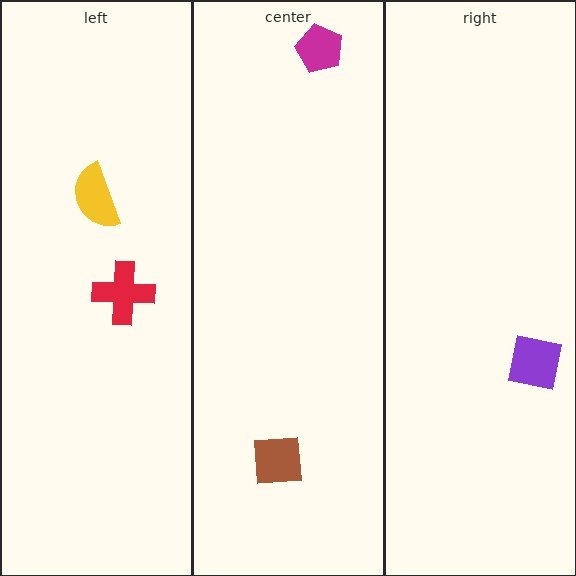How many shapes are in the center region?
2.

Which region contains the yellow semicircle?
The left region.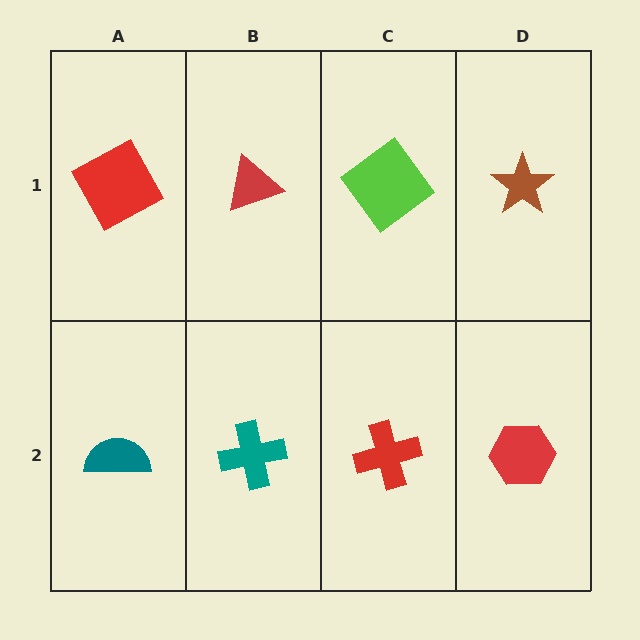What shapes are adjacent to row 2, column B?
A red triangle (row 1, column B), a teal semicircle (row 2, column A), a red cross (row 2, column C).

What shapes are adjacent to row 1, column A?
A teal semicircle (row 2, column A), a red triangle (row 1, column B).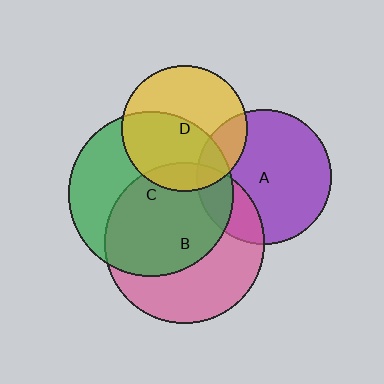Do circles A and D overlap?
Yes.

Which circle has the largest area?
Circle C (green).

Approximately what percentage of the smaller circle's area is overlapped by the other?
Approximately 20%.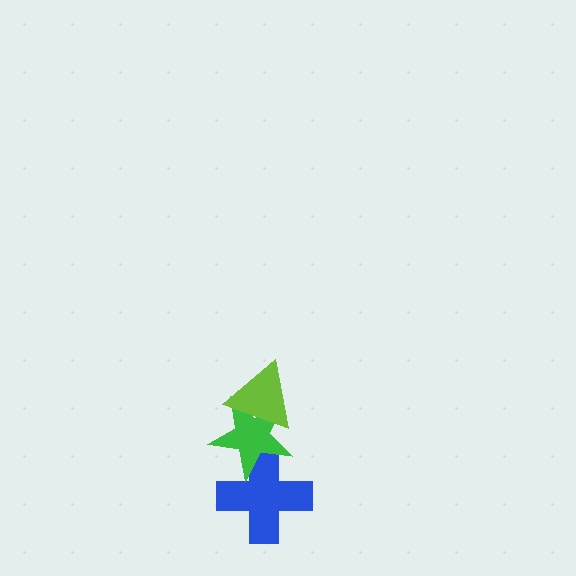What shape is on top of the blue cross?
The green star is on top of the blue cross.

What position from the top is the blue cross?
The blue cross is 3rd from the top.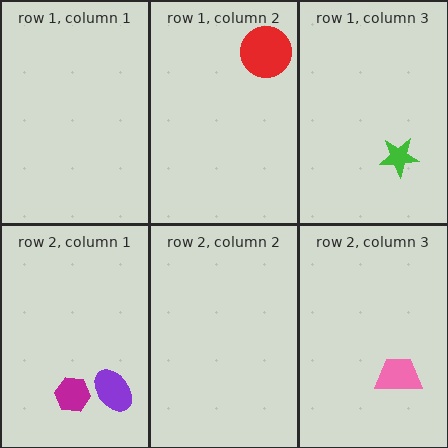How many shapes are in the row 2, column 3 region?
1.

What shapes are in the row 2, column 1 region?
The purple ellipse, the magenta hexagon.